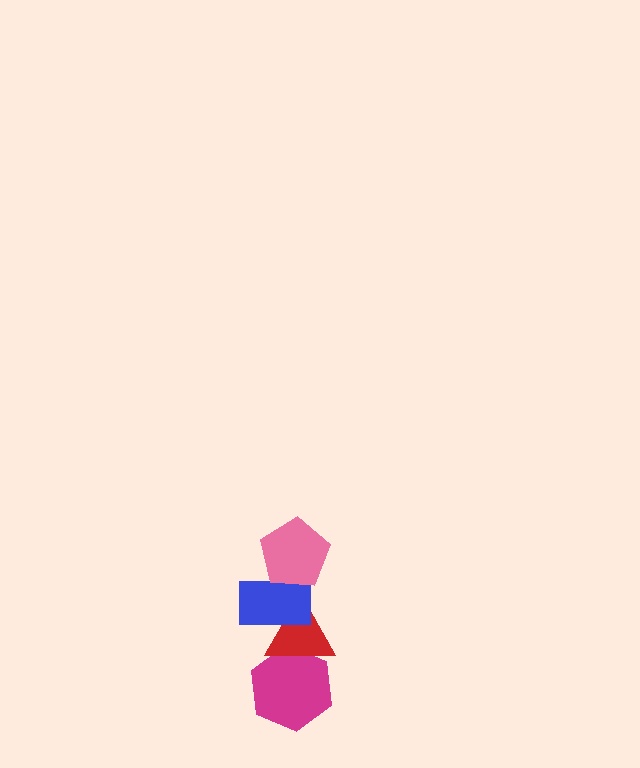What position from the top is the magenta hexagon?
The magenta hexagon is 4th from the top.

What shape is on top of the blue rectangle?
The pink pentagon is on top of the blue rectangle.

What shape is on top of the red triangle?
The blue rectangle is on top of the red triangle.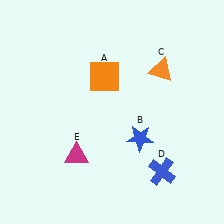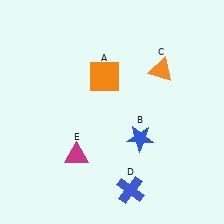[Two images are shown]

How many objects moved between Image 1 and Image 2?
1 object moved between the two images.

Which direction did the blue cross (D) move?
The blue cross (D) moved left.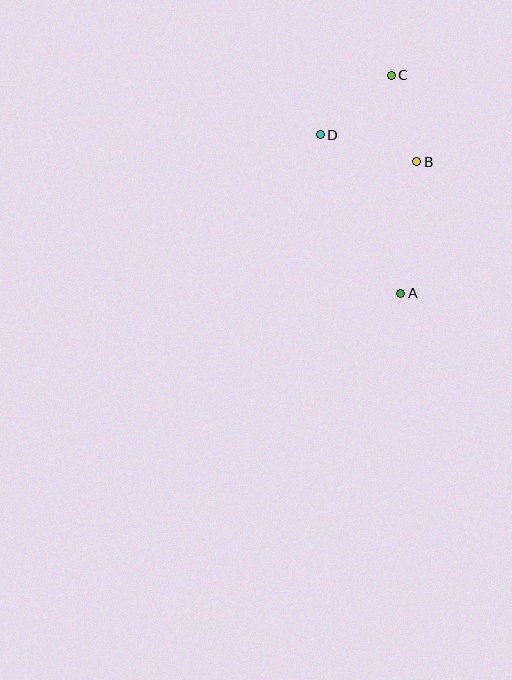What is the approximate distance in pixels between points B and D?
The distance between B and D is approximately 100 pixels.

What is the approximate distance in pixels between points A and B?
The distance between A and B is approximately 132 pixels.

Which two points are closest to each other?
Points B and C are closest to each other.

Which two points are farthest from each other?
Points A and C are farthest from each other.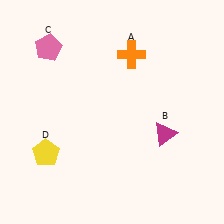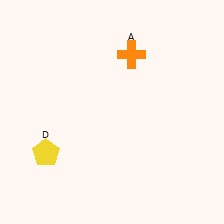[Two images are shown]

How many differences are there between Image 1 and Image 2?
There are 2 differences between the two images.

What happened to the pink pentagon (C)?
The pink pentagon (C) was removed in Image 2. It was in the top-left area of Image 1.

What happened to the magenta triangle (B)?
The magenta triangle (B) was removed in Image 2. It was in the bottom-right area of Image 1.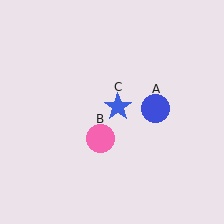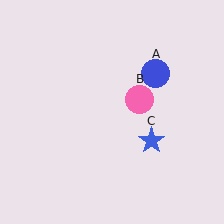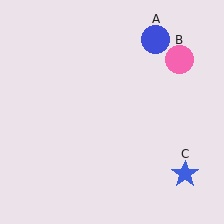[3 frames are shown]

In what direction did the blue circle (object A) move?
The blue circle (object A) moved up.